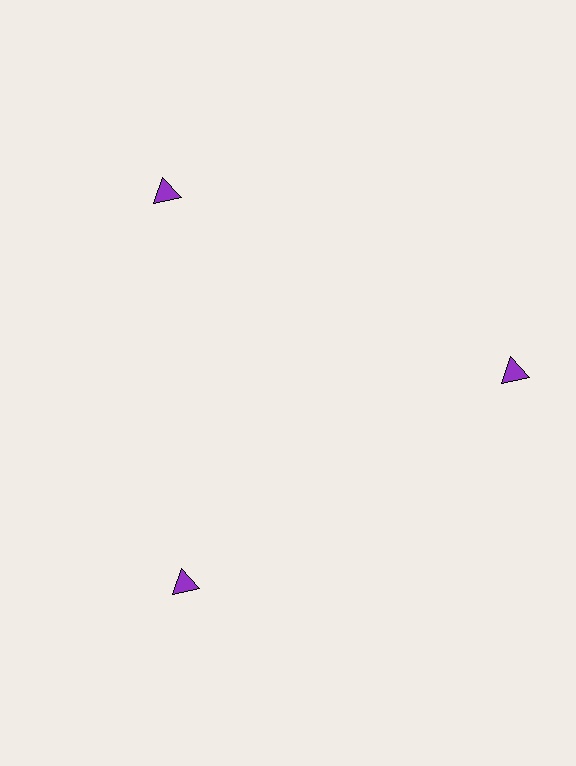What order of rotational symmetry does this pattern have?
This pattern has 3-fold rotational symmetry.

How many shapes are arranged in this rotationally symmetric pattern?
There are 3 shapes, arranged in 3 groups of 1.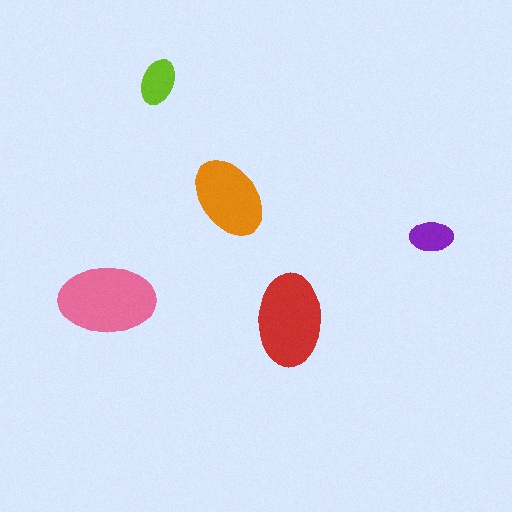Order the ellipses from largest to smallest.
the pink one, the red one, the orange one, the lime one, the purple one.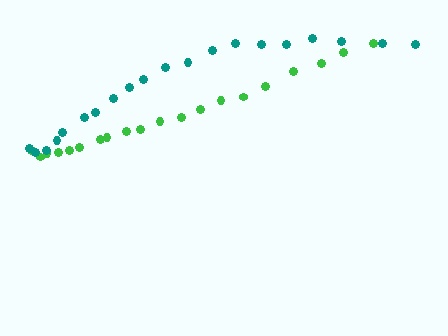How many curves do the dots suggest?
There are 2 distinct paths.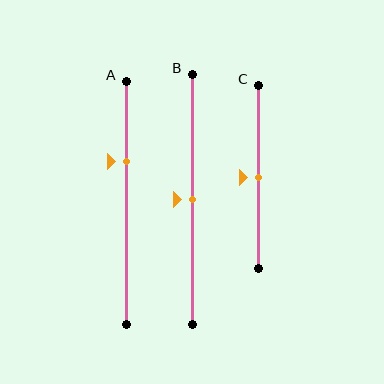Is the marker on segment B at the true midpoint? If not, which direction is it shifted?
Yes, the marker on segment B is at the true midpoint.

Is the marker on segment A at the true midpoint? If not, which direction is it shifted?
No, the marker on segment A is shifted upward by about 17% of the segment length.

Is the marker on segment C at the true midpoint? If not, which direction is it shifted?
Yes, the marker on segment C is at the true midpoint.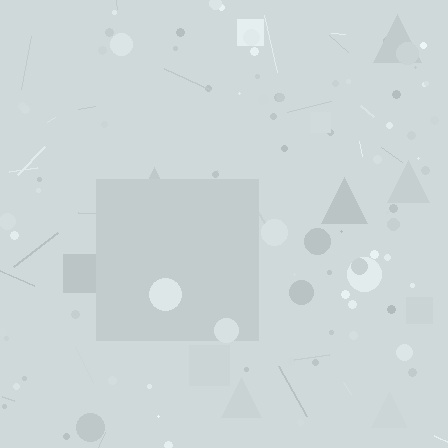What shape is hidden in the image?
A square is hidden in the image.